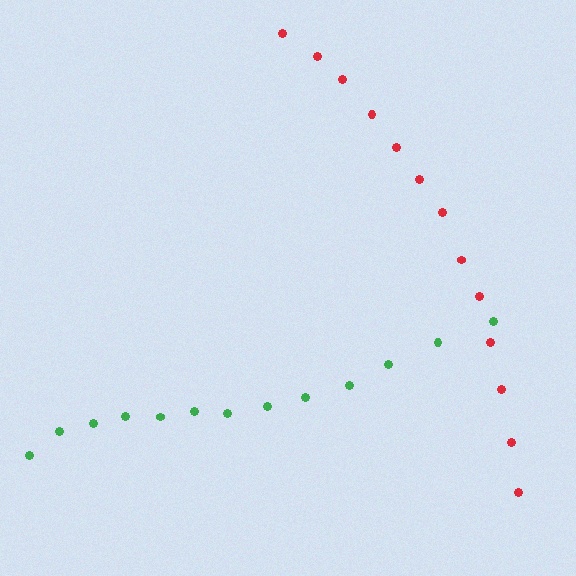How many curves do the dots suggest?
There are 2 distinct paths.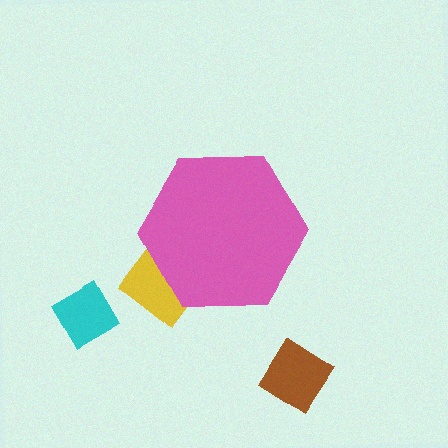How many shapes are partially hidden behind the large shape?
1 shape is partially hidden.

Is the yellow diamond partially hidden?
Yes, the yellow diamond is partially hidden behind the pink hexagon.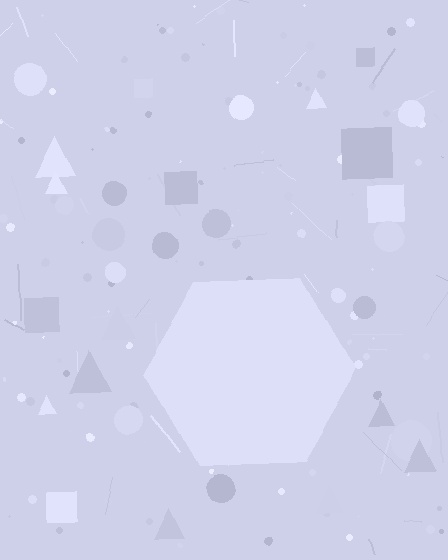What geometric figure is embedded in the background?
A hexagon is embedded in the background.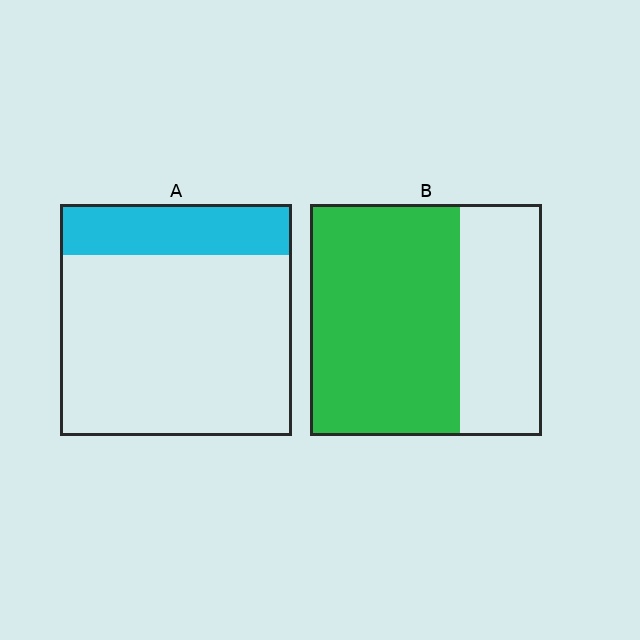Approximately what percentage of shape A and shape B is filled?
A is approximately 20% and B is approximately 65%.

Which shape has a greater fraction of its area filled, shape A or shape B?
Shape B.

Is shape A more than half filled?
No.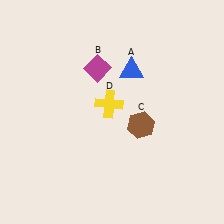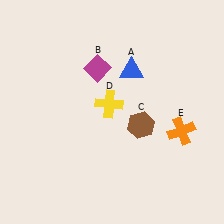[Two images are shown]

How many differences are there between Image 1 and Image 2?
There is 1 difference between the two images.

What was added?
An orange cross (E) was added in Image 2.